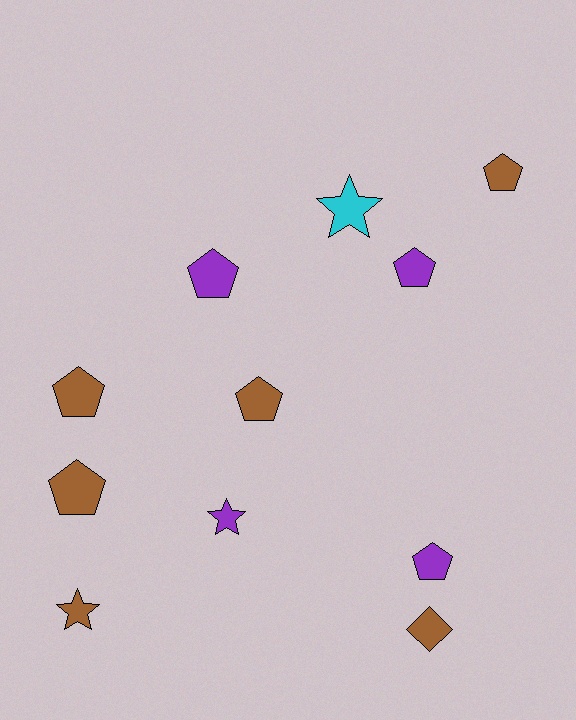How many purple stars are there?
There is 1 purple star.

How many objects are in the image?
There are 11 objects.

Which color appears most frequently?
Brown, with 6 objects.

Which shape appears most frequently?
Pentagon, with 7 objects.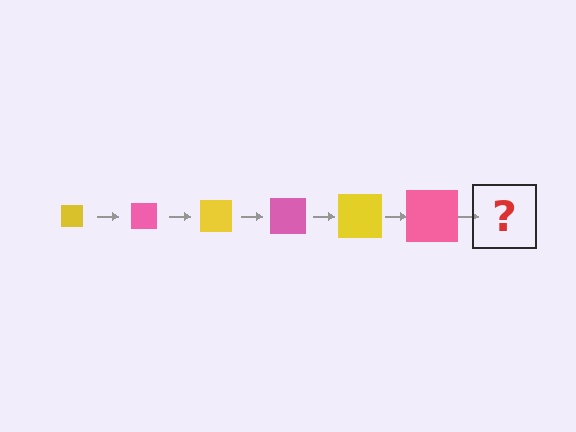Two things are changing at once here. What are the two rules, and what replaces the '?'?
The two rules are that the square grows larger each step and the color cycles through yellow and pink. The '?' should be a yellow square, larger than the previous one.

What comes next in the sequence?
The next element should be a yellow square, larger than the previous one.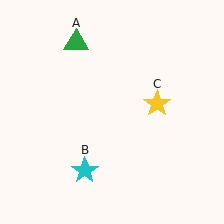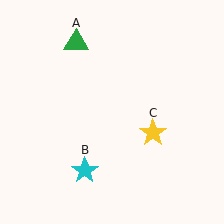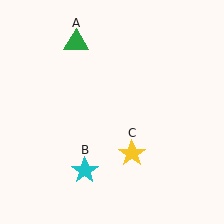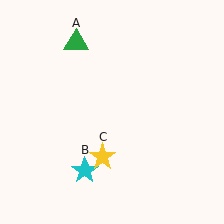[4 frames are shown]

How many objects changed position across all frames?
1 object changed position: yellow star (object C).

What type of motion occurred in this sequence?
The yellow star (object C) rotated clockwise around the center of the scene.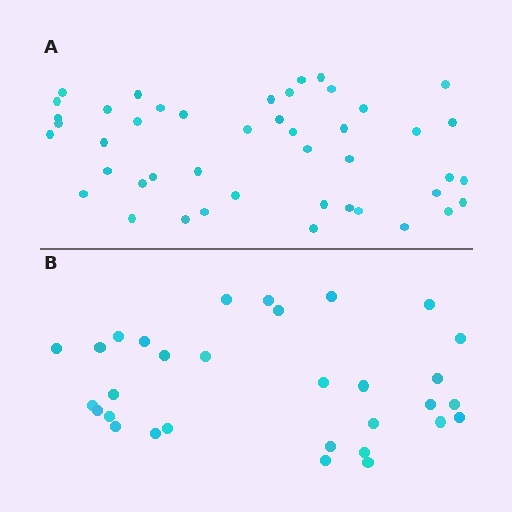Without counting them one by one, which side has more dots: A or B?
Region A (the top region) has more dots.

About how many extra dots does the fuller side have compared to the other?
Region A has approximately 15 more dots than region B.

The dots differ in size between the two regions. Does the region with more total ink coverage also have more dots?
No. Region B has more total ink coverage because its dots are larger, but region A actually contains more individual dots. Total area can be misleading — the number of items is what matters here.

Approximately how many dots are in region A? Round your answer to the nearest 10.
About 40 dots. (The exact count is 45, which rounds to 40.)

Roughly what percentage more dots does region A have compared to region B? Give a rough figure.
About 45% more.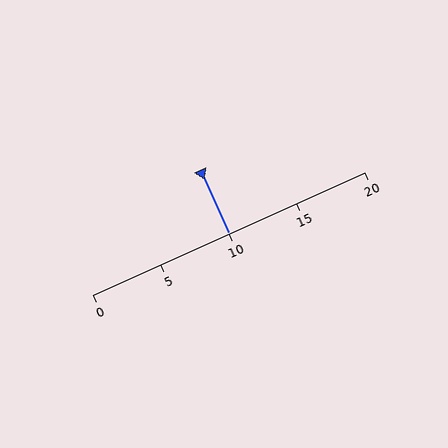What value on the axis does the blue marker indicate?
The marker indicates approximately 10.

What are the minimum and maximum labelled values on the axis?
The axis runs from 0 to 20.